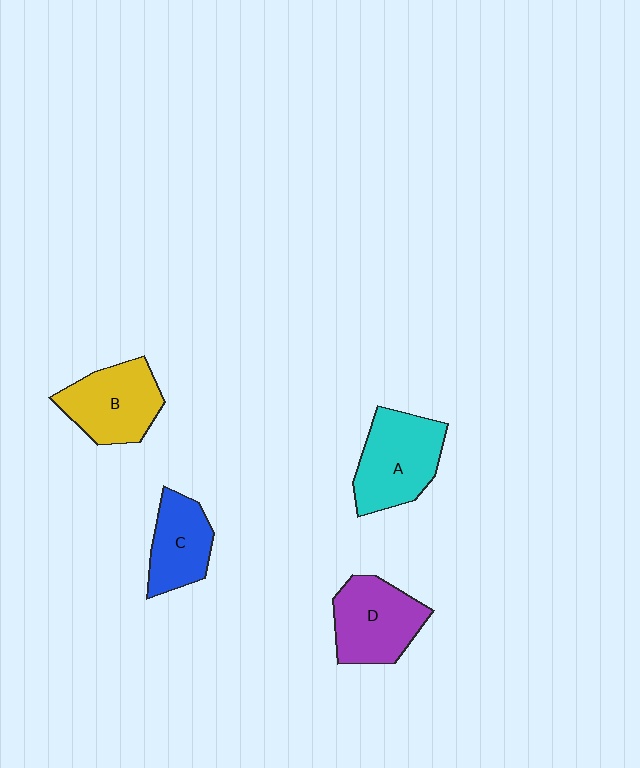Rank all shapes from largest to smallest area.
From largest to smallest: A (cyan), D (purple), B (yellow), C (blue).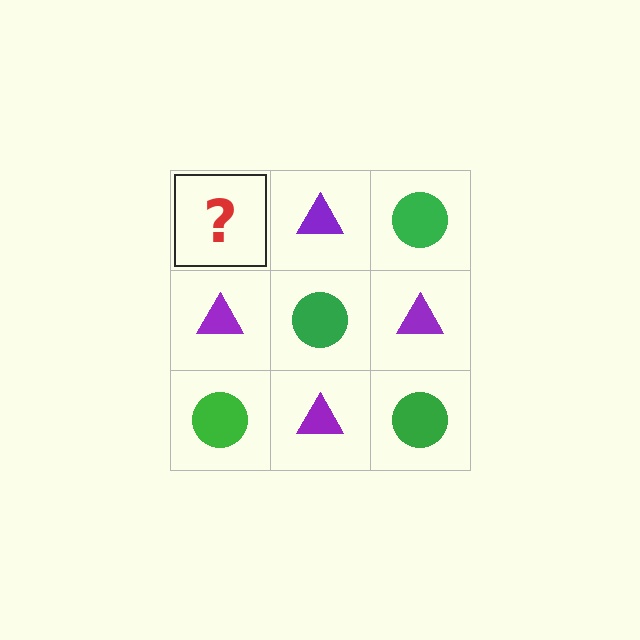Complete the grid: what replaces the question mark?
The question mark should be replaced with a green circle.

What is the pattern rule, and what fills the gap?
The rule is that it alternates green circle and purple triangle in a checkerboard pattern. The gap should be filled with a green circle.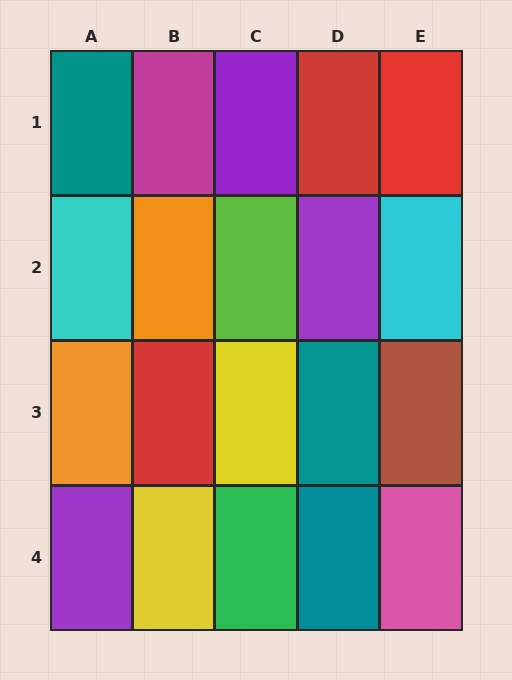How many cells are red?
3 cells are red.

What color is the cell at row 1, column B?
Magenta.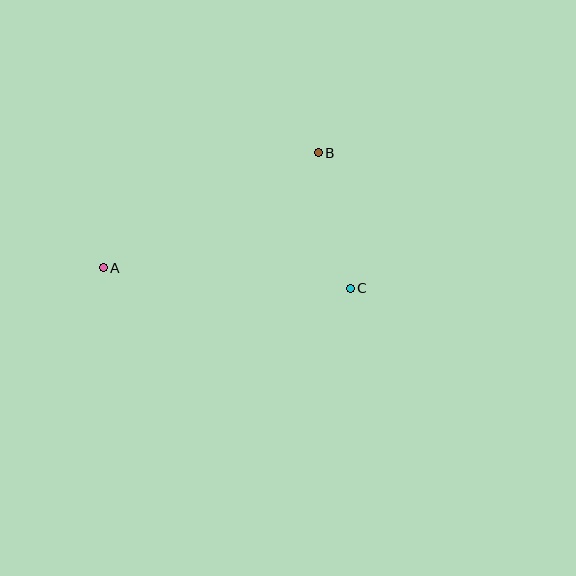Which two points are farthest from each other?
Points A and C are farthest from each other.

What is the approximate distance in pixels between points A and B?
The distance between A and B is approximately 244 pixels.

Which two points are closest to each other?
Points B and C are closest to each other.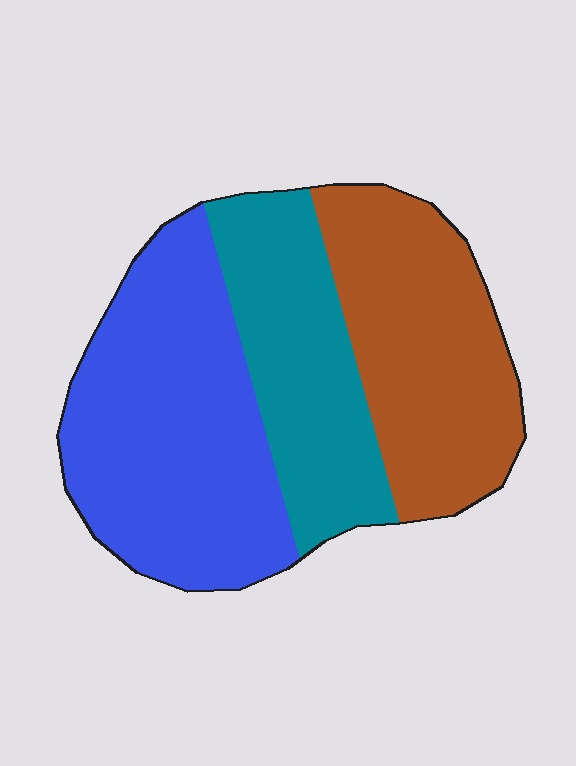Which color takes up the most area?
Blue, at roughly 40%.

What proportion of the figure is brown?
Brown covers 32% of the figure.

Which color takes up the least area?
Teal, at roughly 25%.